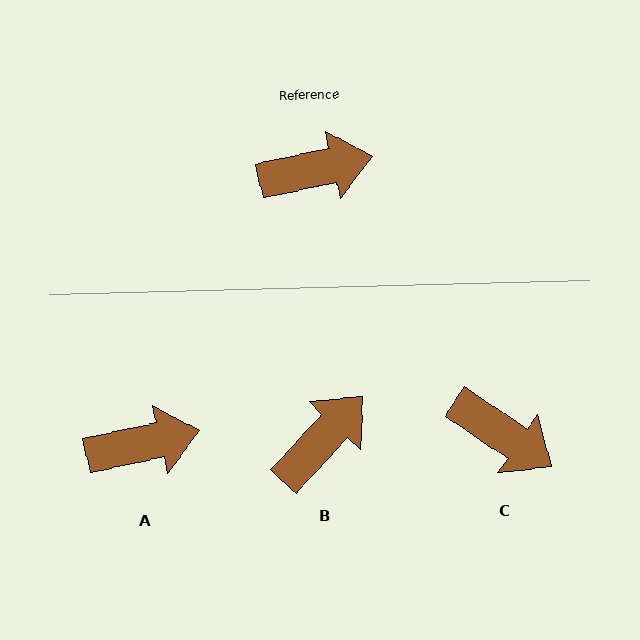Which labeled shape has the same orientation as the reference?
A.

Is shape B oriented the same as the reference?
No, it is off by about 35 degrees.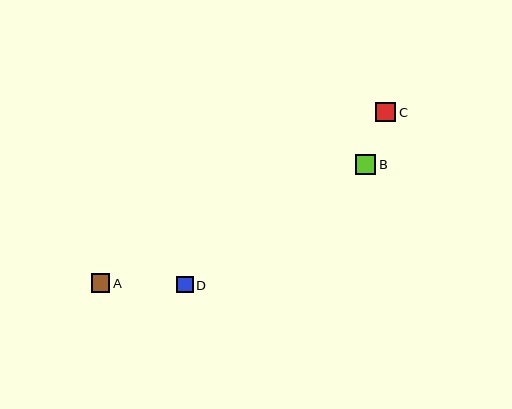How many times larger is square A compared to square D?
Square A is approximately 1.1 times the size of square D.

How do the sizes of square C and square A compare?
Square C and square A are approximately the same size.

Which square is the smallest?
Square D is the smallest with a size of approximately 17 pixels.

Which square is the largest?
Square B is the largest with a size of approximately 20 pixels.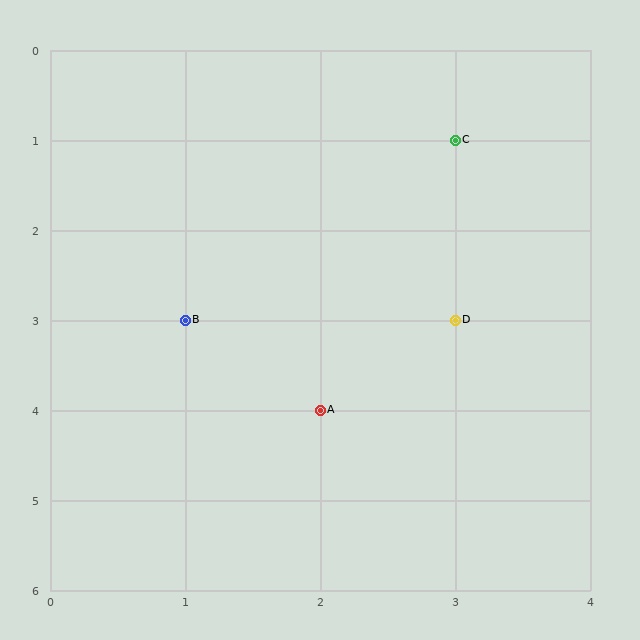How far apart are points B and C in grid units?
Points B and C are 2 columns and 2 rows apart (about 2.8 grid units diagonally).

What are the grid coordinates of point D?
Point D is at grid coordinates (3, 3).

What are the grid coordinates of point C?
Point C is at grid coordinates (3, 1).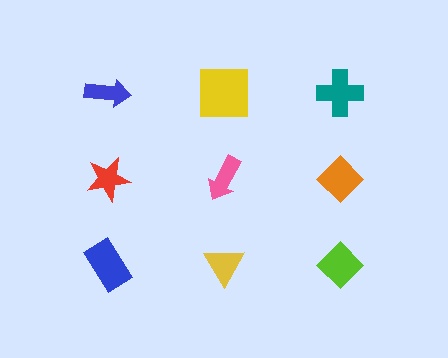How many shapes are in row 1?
3 shapes.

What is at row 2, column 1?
A red star.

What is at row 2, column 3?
An orange diamond.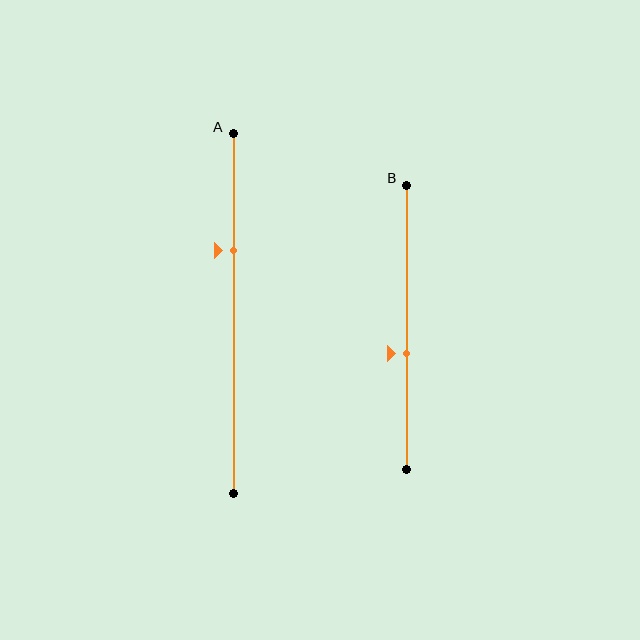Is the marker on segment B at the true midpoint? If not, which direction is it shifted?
No, the marker on segment B is shifted downward by about 9% of the segment length.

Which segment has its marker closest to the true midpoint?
Segment B has its marker closest to the true midpoint.